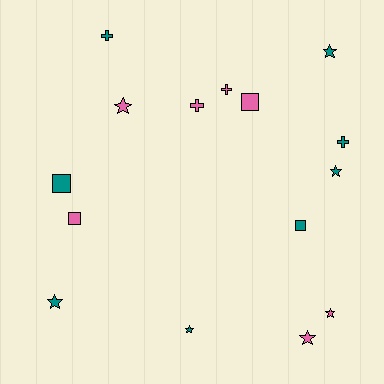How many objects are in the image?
There are 15 objects.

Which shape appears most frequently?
Star, with 7 objects.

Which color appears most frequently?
Teal, with 8 objects.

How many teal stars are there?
There are 4 teal stars.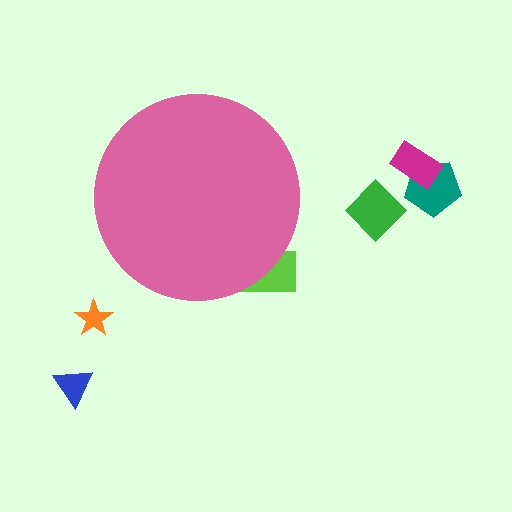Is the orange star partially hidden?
No, the orange star is fully visible.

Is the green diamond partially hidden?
No, the green diamond is fully visible.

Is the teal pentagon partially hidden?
No, the teal pentagon is fully visible.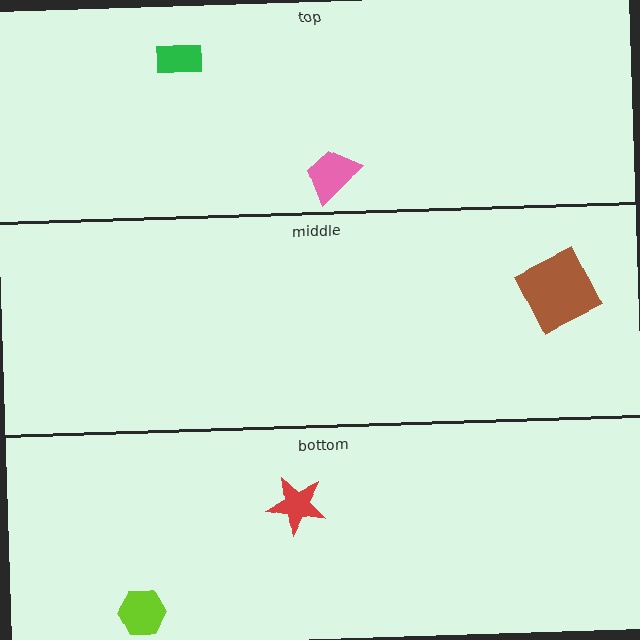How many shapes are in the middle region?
1.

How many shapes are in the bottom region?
2.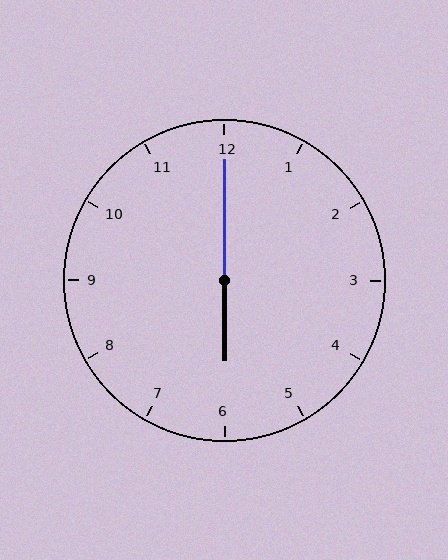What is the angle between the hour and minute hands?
Approximately 180 degrees.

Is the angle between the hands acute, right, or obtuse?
It is obtuse.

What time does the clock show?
6:00.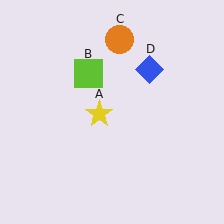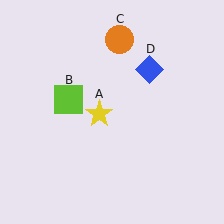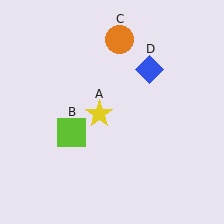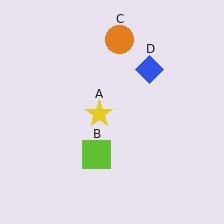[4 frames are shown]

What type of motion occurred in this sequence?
The lime square (object B) rotated counterclockwise around the center of the scene.